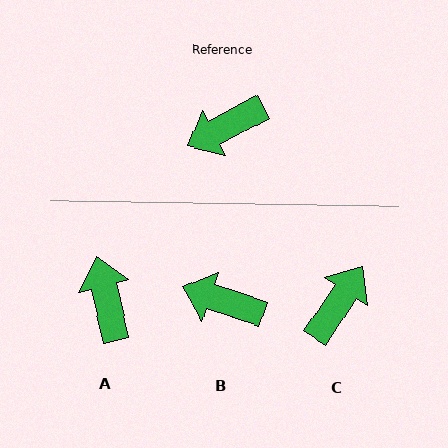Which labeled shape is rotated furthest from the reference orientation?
C, about 151 degrees away.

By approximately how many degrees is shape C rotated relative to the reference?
Approximately 151 degrees clockwise.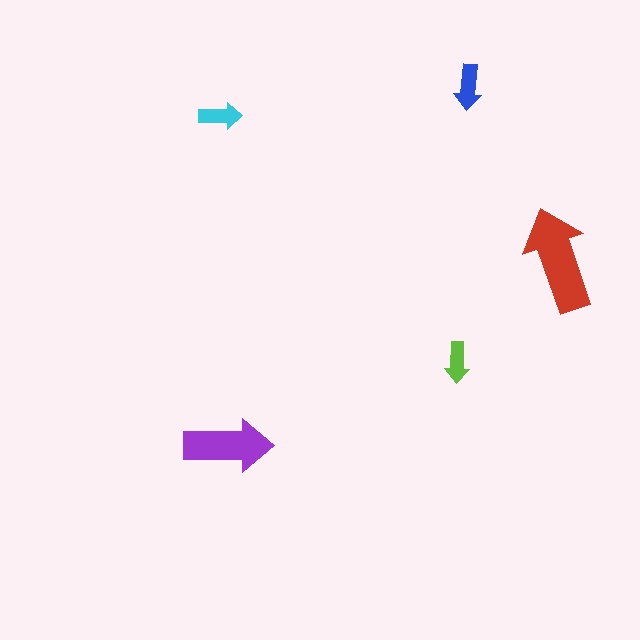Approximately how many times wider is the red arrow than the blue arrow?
About 2.5 times wider.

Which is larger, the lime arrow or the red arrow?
The red one.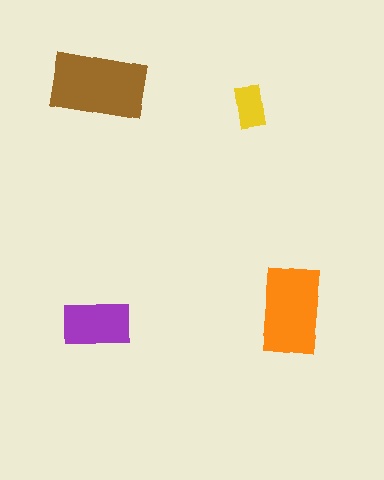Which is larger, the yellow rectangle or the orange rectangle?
The orange one.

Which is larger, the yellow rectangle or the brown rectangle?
The brown one.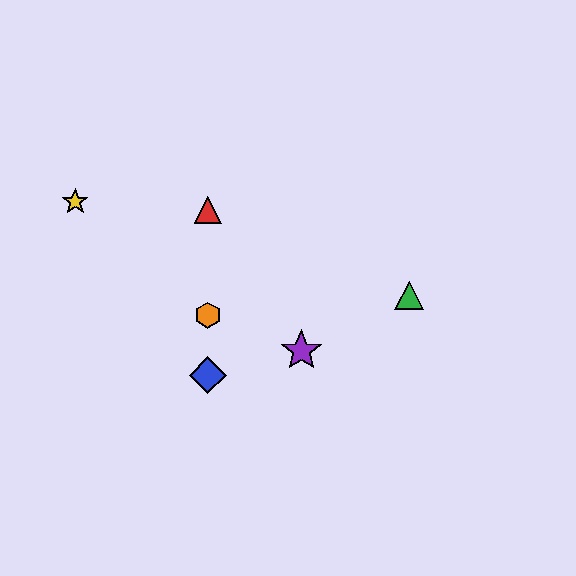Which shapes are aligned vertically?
The red triangle, the blue diamond, the orange hexagon are aligned vertically.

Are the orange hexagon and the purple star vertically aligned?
No, the orange hexagon is at x≈208 and the purple star is at x≈301.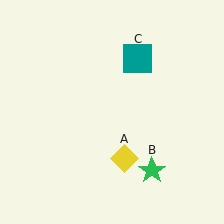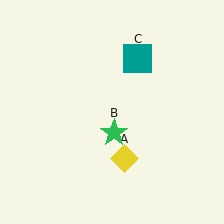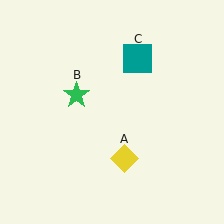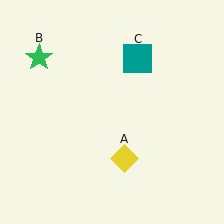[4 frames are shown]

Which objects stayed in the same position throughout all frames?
Yellow diamond (object A) and teal square (object C) remained stationary.